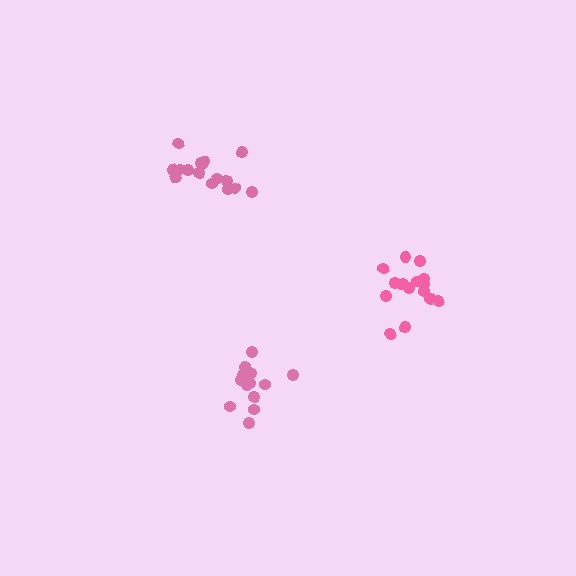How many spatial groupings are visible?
There are 3 spatial groupings.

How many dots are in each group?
Group 1: 13 dots, Group 2: 16 dots, Group 3: 15 dots (44 total).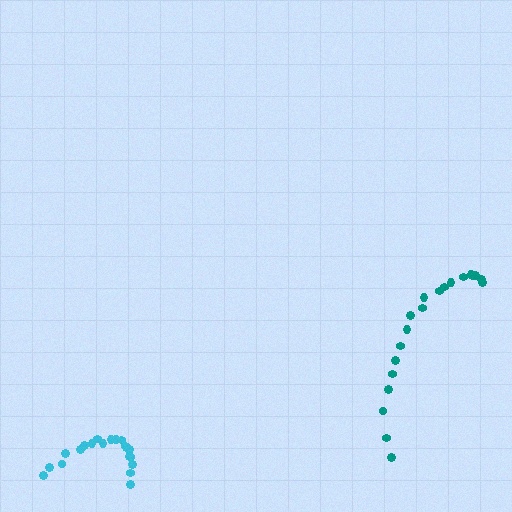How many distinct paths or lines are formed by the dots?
There are 2 distinct paths.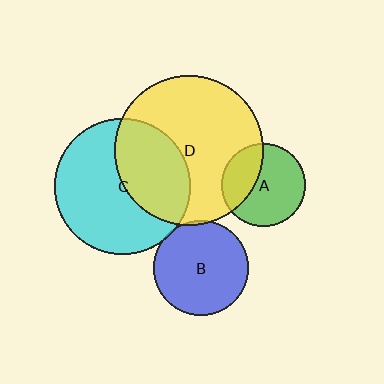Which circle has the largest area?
Circle D (yellow).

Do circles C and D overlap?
Yes.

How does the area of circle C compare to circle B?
Approximately 2.1 times.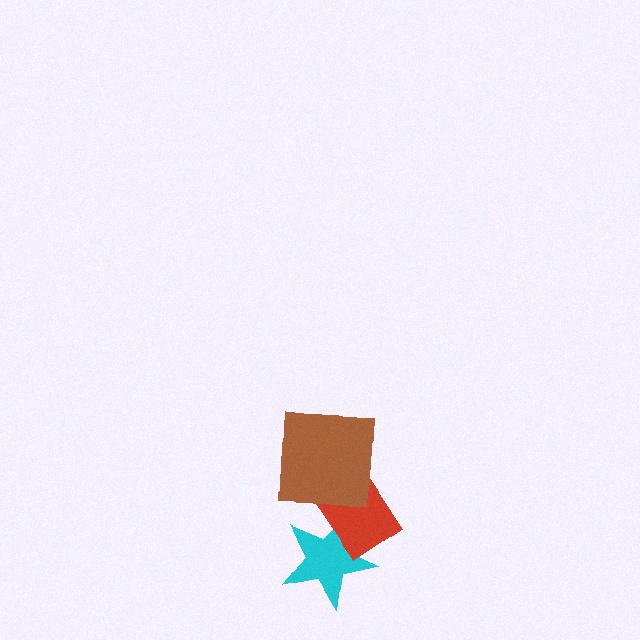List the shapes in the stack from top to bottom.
From top to bottom: the brown square, the red rectangle, the cyan star.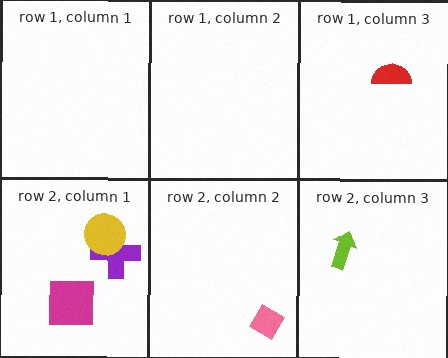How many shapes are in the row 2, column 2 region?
1.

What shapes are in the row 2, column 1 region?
The purple cross, the magenta square, the yellow circle.